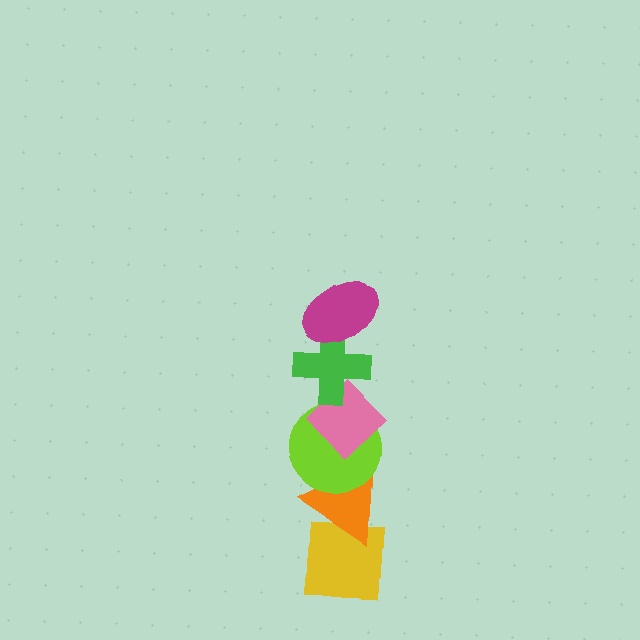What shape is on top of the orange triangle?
The lime circle is on top of the orange triangle.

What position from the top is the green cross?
The green cross is 2nd from the top.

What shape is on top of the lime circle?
The pink diamond is on top of the lime circle.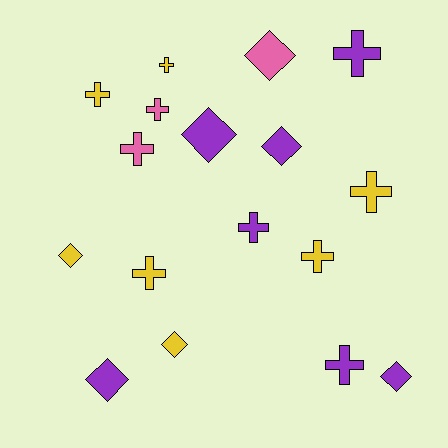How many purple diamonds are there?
There are 4 purple diamonds.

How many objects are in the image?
There are 17 objects.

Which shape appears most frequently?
Cross, with 10 objects.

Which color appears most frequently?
Yellow, with 7 objects.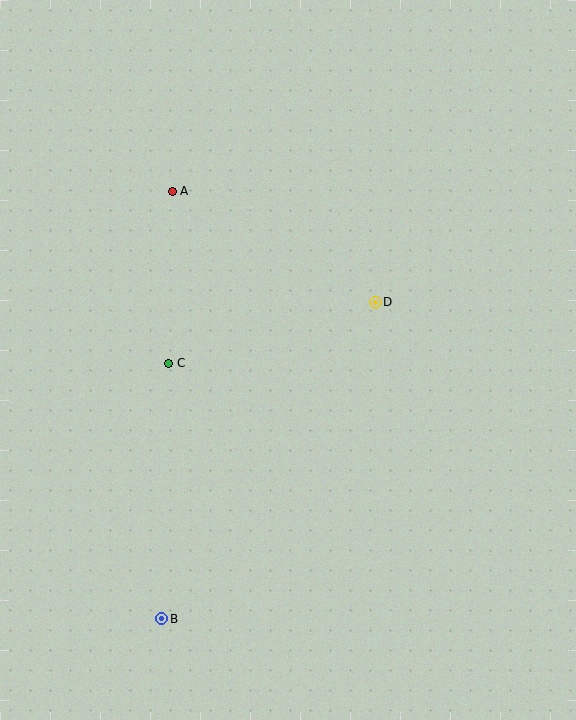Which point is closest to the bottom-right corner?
Point B is closest to the bottom-right corner.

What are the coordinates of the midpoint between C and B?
The midpoint between C and B is at (165, 491).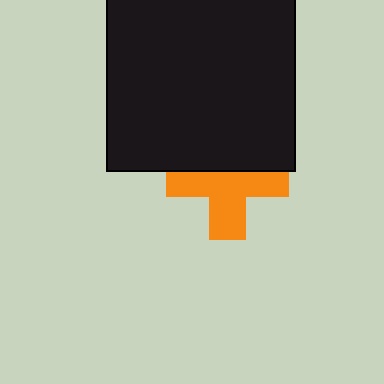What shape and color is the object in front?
The object in front is a black square.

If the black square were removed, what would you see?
You would see the complete orange cross.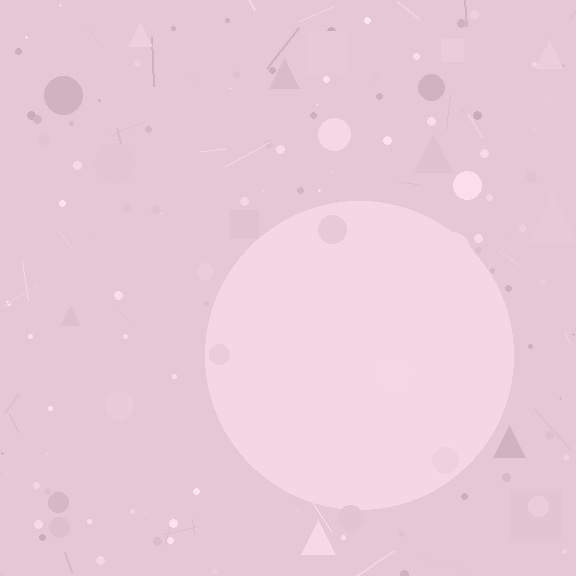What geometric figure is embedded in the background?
A circle is embedded in the background.